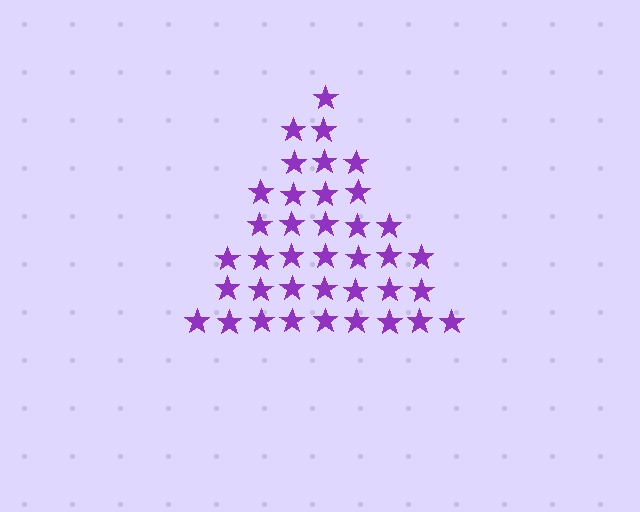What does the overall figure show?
The overall figure shows a triangle.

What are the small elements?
The small elements are stars.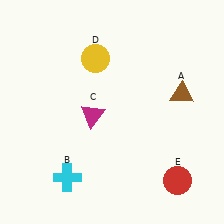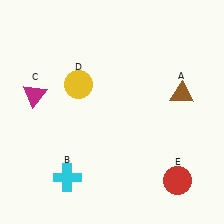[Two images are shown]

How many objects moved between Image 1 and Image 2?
2 objects moved between the two images.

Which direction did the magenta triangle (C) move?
The magenta triangle (C) moved left.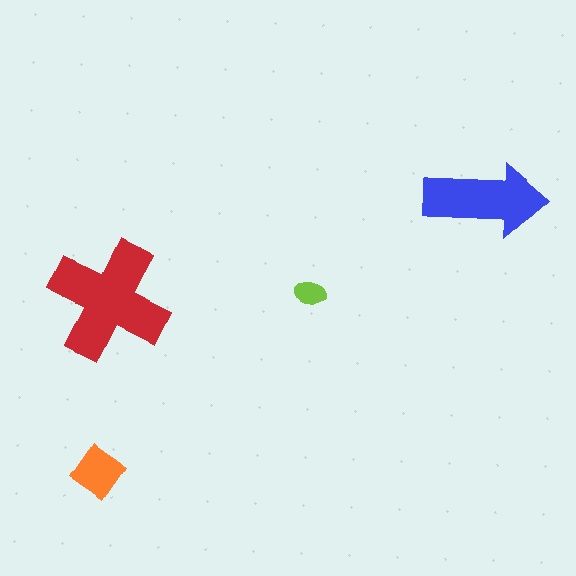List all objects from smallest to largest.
The lime ellipse, the orange diamond, the blue arrow, the red cross.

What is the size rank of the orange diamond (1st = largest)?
3rd.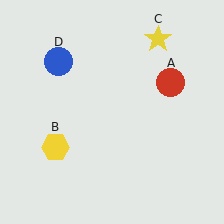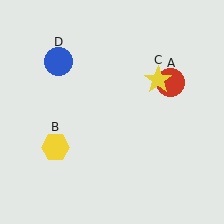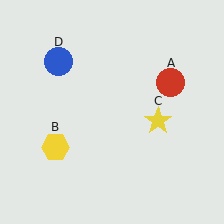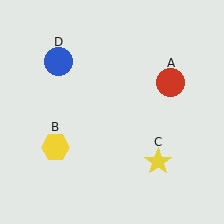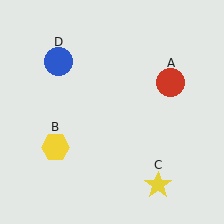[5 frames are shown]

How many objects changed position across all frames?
1 object changed position: yellow star (object C).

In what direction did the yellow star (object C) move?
The yellow star (object C) moved down.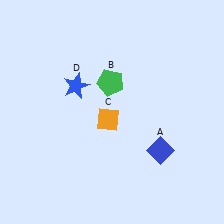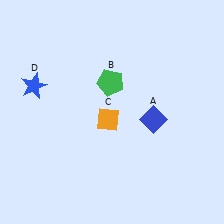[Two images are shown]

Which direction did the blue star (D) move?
The blue star (D) moved left.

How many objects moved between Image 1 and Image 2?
2 objects moved between the two images.